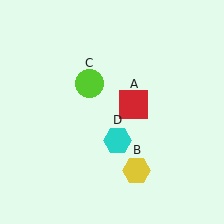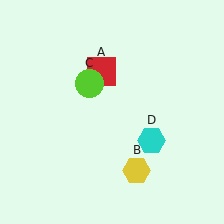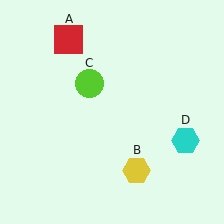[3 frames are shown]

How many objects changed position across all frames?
2 objects changed position: red square (object A), cyan hexagon (object D).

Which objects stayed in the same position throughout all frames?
Yellow hexagon (object B) and lime circle (object C) remained stationary.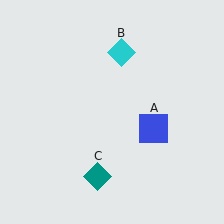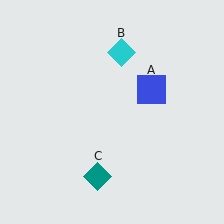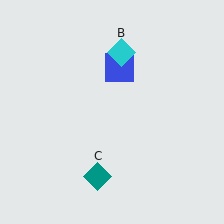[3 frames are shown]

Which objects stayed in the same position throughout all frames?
Cyan diamond (object B) and teal diamond (object C) remained stationary.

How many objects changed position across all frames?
1 object changed position: blue square (object A).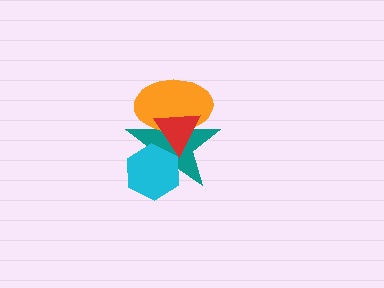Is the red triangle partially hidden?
No, no other shape covers it.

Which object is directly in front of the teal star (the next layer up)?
The cyan hexagon is directly in front of the teal star.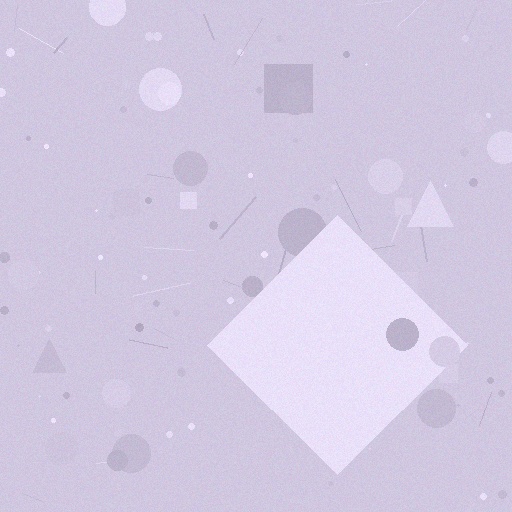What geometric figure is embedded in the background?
A diamond is embedded in the background.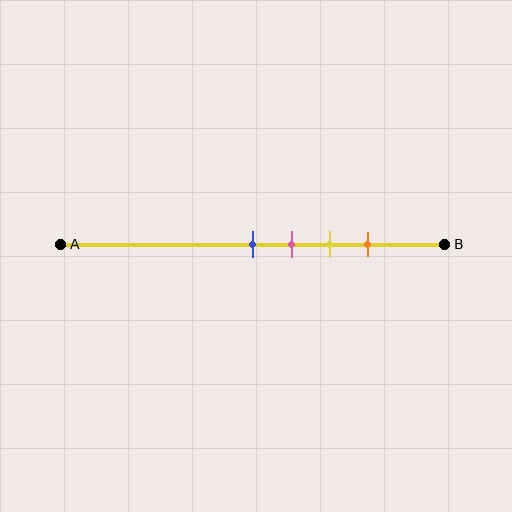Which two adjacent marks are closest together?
The blue and pink marks are the closest adjacent pair.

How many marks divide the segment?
There are 4 marks dividing the segment.